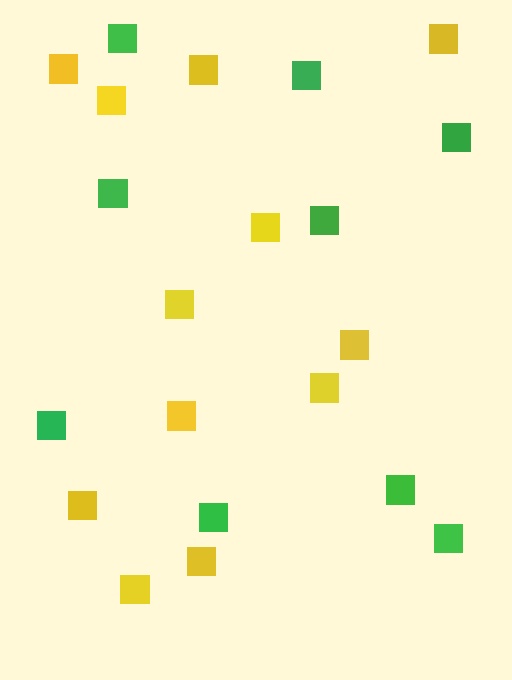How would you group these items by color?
There are 2 groups: one group of green squares (9) and one group of yellow squares (12).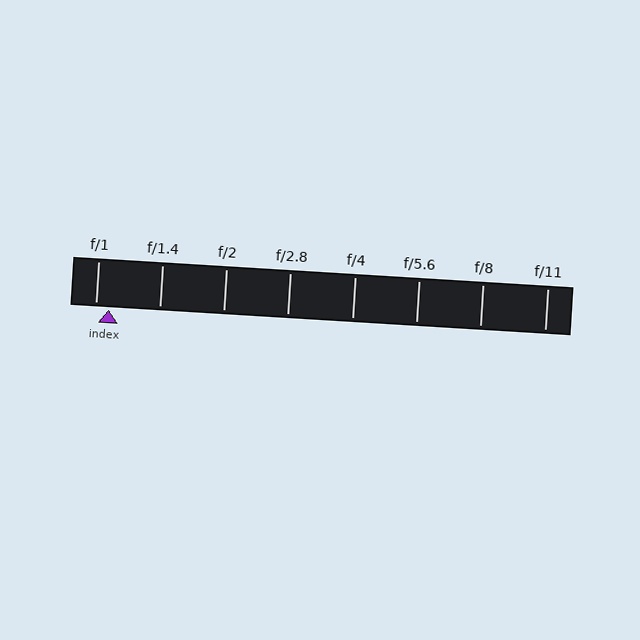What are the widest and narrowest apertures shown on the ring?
The widest aperture shown is f/1 and the narrowest is f/11.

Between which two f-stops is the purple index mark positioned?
The index mark is between f/1 and f/1.4.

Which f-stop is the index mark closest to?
The index mark is closest to f/1.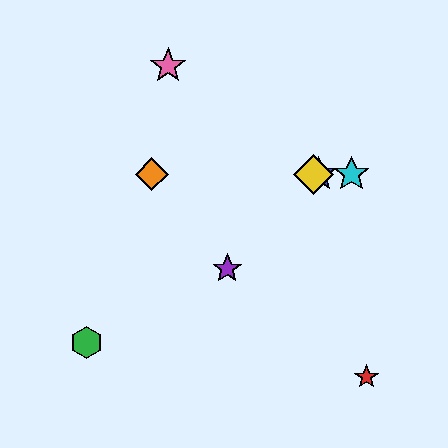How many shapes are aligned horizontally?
4 shapes (the blue star, the yellow diamond, the orange diamond, the cyan star) are aligned horizontally.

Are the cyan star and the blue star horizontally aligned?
Yes, both are at y≈174.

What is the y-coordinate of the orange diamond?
The orange diamond is at y≈174.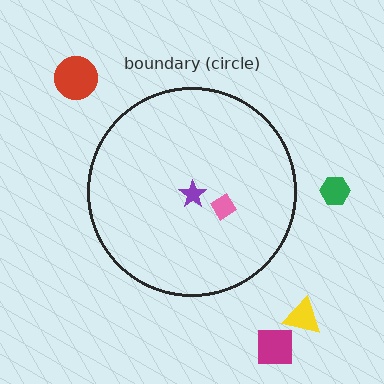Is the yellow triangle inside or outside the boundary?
Outside.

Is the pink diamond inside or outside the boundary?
Inside.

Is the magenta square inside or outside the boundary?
Outside.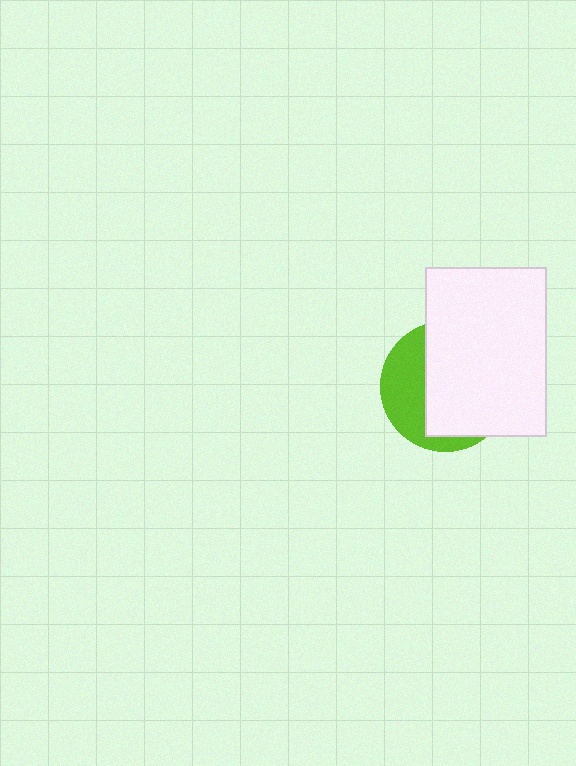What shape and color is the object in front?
The object in front is a white rectangle.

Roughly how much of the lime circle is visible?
A small part of it is visible (roughly 36%).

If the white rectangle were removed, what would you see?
You would see the complete lime circle.